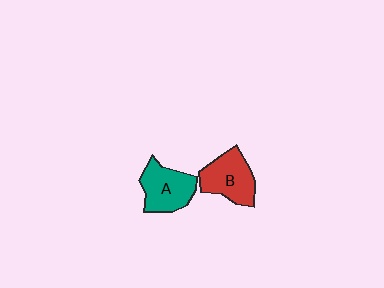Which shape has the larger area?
Shape B (red).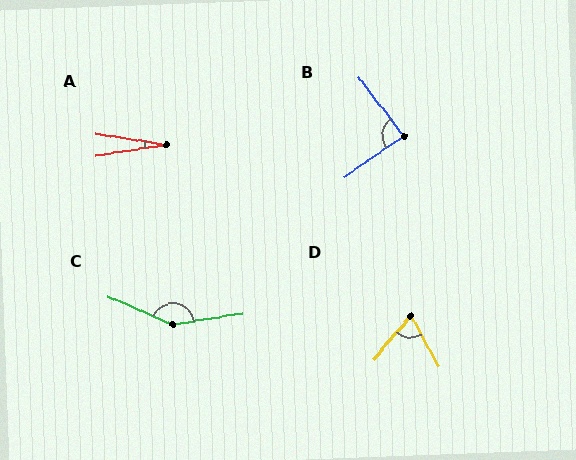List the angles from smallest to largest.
A (18°), D (70°), B (87°), C (147°).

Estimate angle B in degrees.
Approximately 87 degrees.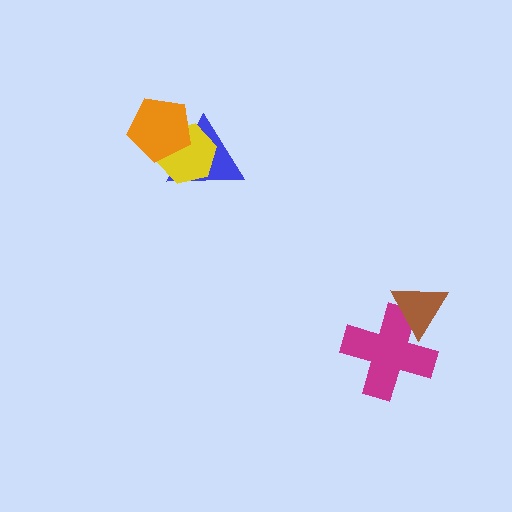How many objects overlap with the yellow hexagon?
2 objects overlap with the yellow hexagon.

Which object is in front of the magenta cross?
The brown triangle is in front of the magenta cross.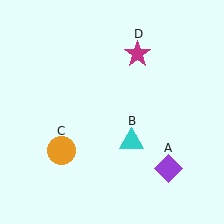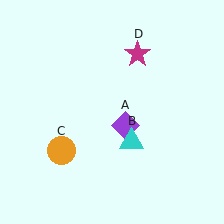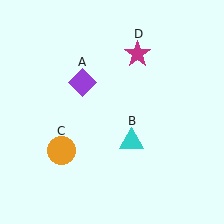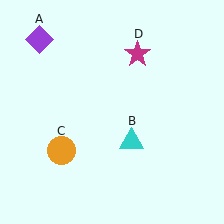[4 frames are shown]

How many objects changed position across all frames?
1 object changed position: purple diamond (object A).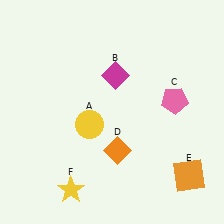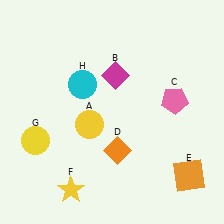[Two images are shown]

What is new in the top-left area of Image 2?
A cyan circle (H) was added in the top-left area of Image 2.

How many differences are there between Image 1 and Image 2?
There are 2 differences between the two images.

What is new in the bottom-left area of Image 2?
A yellow circle (G) was added in the bottom-left area of Image 2.